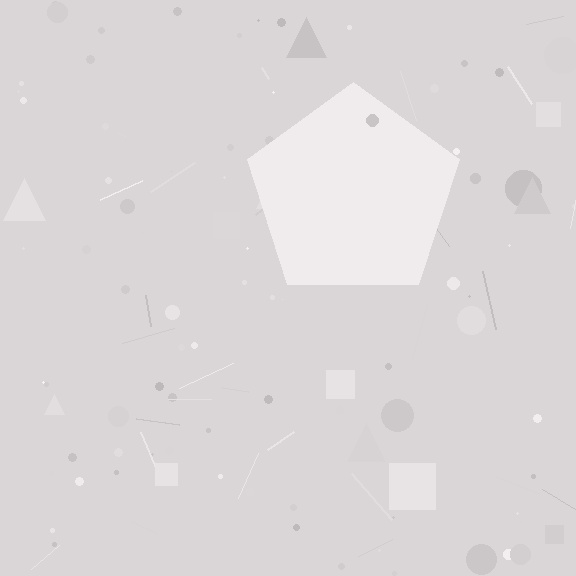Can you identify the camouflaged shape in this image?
The camouflaged shape is a pentagon.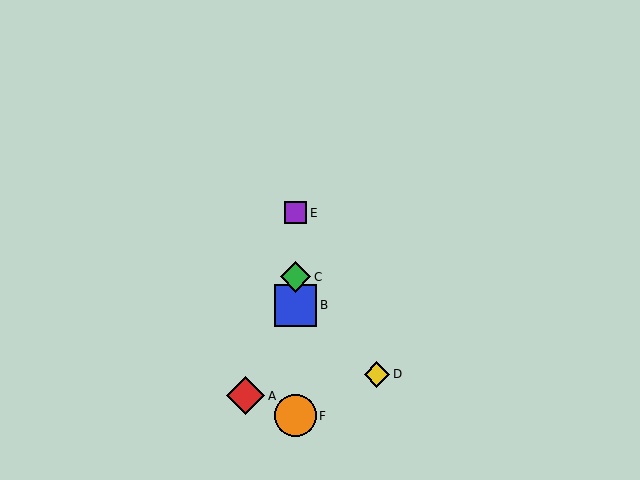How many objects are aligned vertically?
4 objects (B, C, E, F) are aligned vertically.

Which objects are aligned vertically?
Objects B, C, E, F are aligned vertically.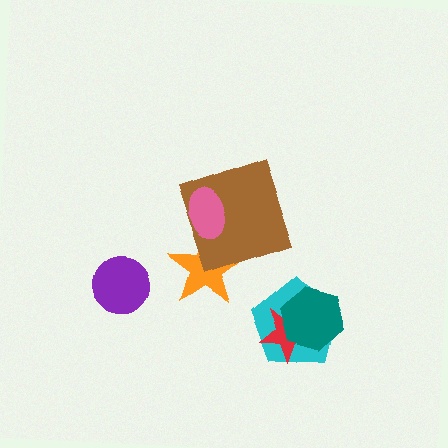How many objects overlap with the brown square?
2 objects overlap with the brown square.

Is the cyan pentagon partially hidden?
Yes, it is partially covered by another shape.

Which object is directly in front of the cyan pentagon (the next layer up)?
The red star is directly in front of the cyan pentagon.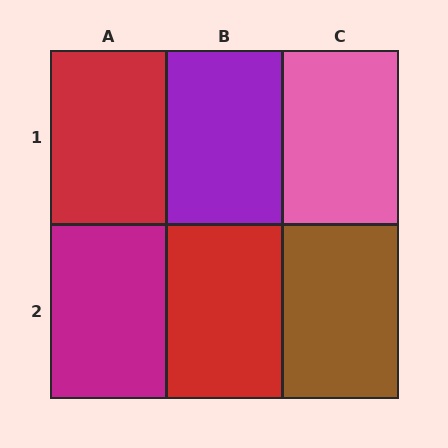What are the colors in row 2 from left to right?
Magenta, red, brown.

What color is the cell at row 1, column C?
Pink.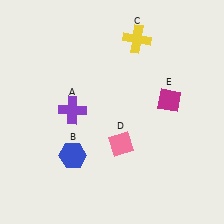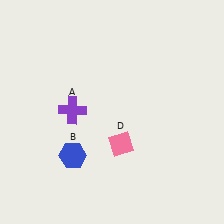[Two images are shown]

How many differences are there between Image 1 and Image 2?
There are 2 differences between the two images.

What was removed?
The magenta diamond (E), the yellow cross (C) were removed in Image 2.